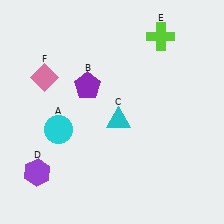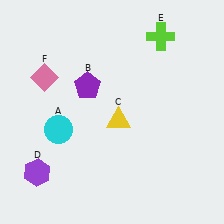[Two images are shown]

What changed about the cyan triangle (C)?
In Image 1, C is cyan. In Image 2, it changed to yellow.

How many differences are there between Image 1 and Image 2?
There is 1 difference between the two images.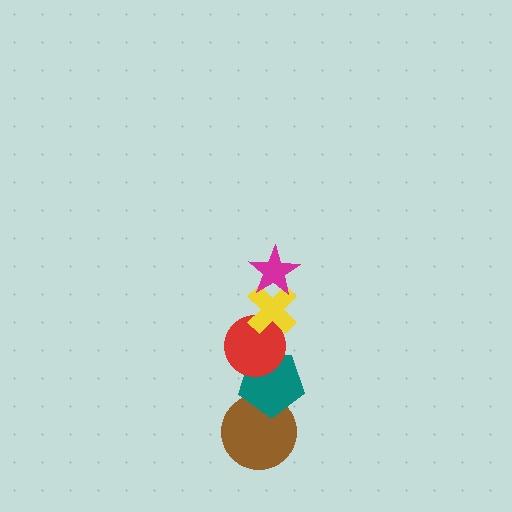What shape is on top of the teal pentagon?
The red circle is on top of the teal pentagon.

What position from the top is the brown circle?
The brown circle is 5th from the top.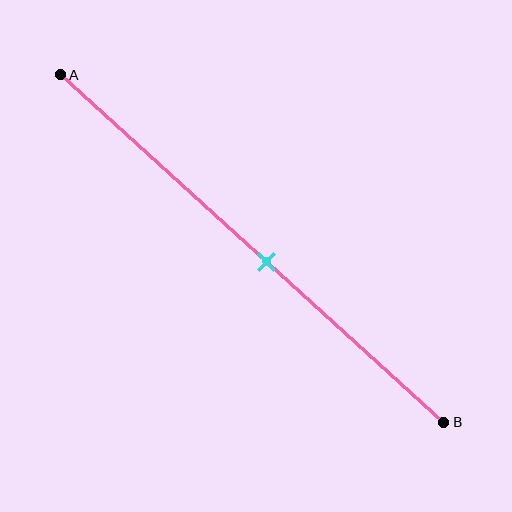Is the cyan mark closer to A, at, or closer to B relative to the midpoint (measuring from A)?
The cyan mark is closer to point B than the midpoint of segment AB.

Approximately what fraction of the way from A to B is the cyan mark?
The cyan mark is approximately 55% of the way from A to B.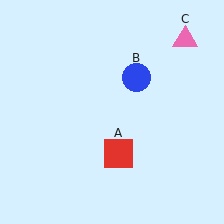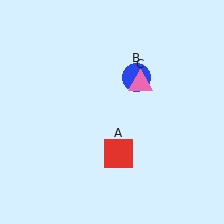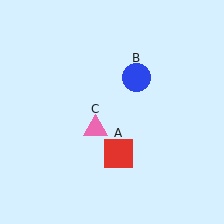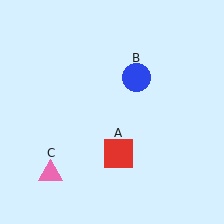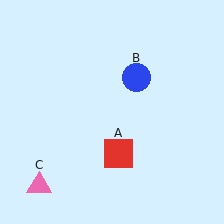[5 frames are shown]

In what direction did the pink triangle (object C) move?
The pink triangle (object C) moved down and to the left.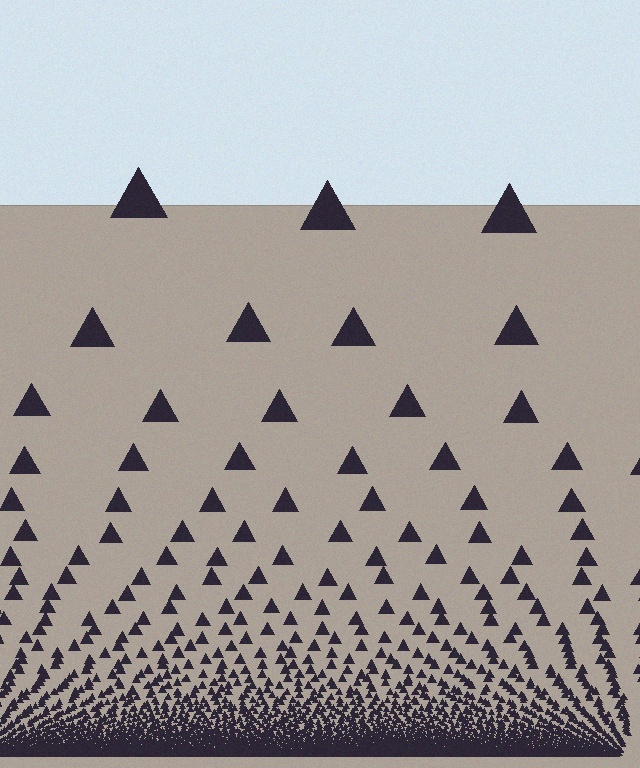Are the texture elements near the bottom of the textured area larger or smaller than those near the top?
Smaller. The gradient is inverted — elements near the bottom are smaller and denser.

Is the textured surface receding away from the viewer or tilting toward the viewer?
The surface appears to tilt toward the viewer. Texture elements get larger and sparser toward the top.